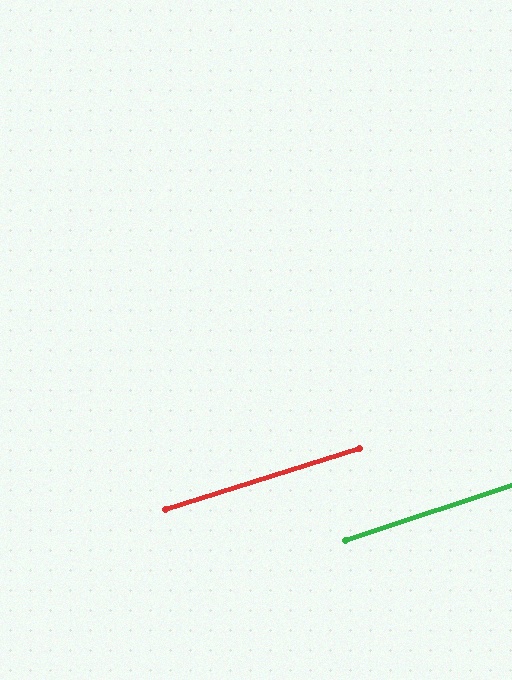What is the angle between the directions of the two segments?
Approximately 1 degree.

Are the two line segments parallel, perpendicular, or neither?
Parallel — their directions differ by only 1.0°.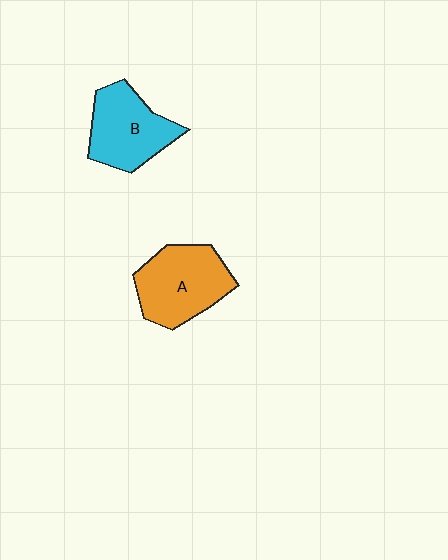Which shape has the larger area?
Shape A (orange).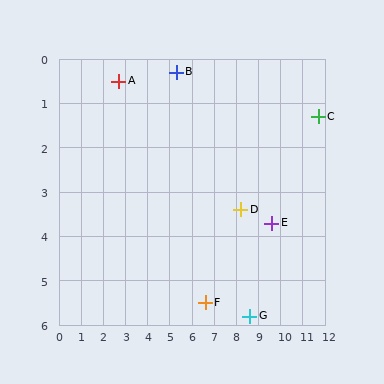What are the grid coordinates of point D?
Point D is at approximately (8.2, 3.4).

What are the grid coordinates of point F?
Point F is at approximately (6.6, 5.5).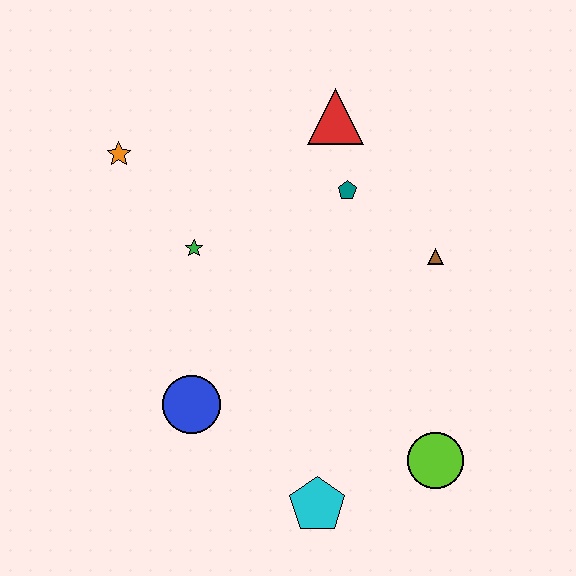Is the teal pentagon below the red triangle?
Yes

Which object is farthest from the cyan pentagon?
The orange star is farthest from the cyan pentagon.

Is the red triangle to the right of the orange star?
Yes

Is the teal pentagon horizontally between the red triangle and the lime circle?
Yes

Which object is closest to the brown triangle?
The teal pentagon is closest to the brown triangle.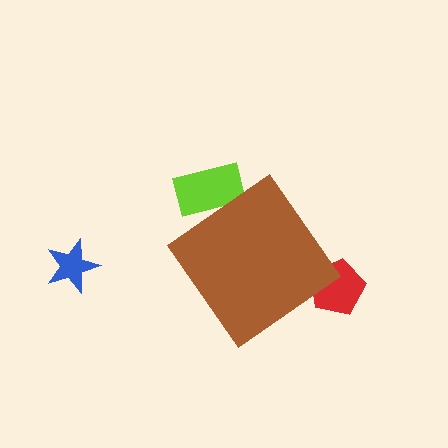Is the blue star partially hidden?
No, the blue star is fully visible.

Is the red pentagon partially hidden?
Yes, the red pentagon is partially hidden behind the brown diamond.